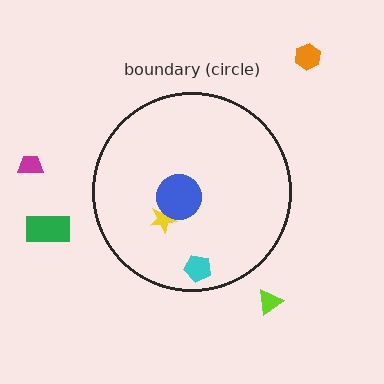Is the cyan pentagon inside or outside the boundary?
Inside.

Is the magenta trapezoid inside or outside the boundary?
Outside.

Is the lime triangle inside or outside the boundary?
Outside.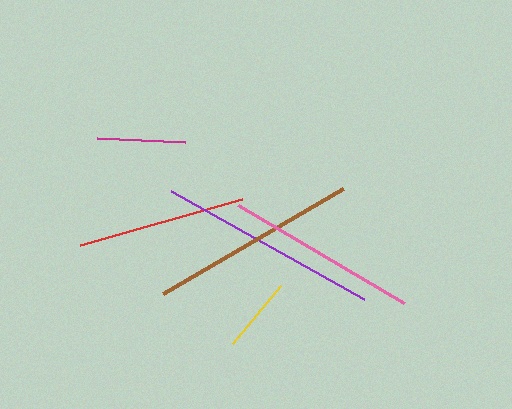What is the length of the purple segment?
The purple segment is approximately 221 pixels long.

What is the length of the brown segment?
The brown segment is approximately 209 pixels long.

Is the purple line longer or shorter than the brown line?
The purple line is longer than the brown line.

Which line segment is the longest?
The purple line is the longest at approximately 221 pixels.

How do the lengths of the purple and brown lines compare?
The purple and brown lines are approximately the same length.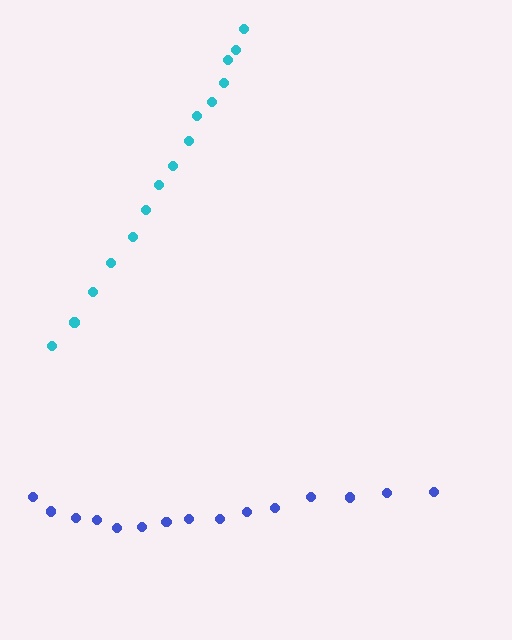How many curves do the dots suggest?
There are 2 distinct paths.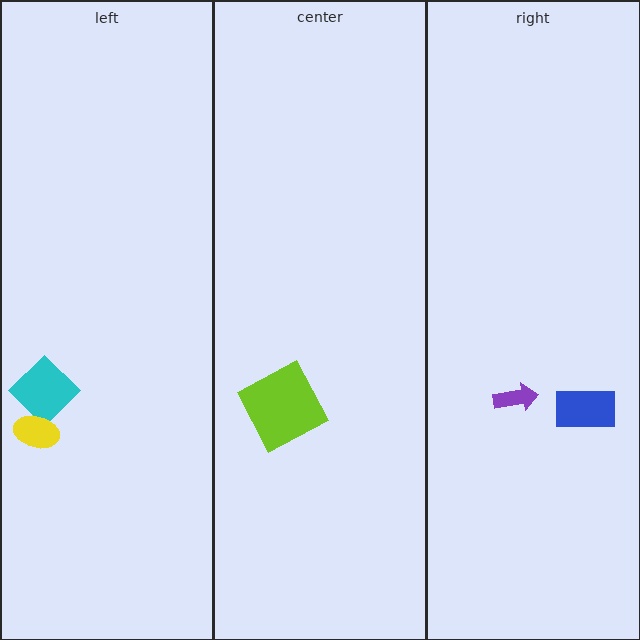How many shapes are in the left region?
2.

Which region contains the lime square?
The center region.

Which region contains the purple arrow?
The right region.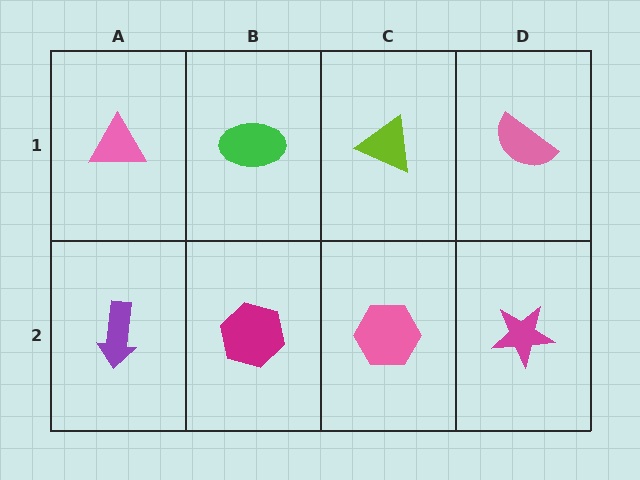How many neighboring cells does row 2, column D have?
2.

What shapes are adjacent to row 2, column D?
A pink semicircle (row 1, column D), a pink hexagon (row 2, column C).